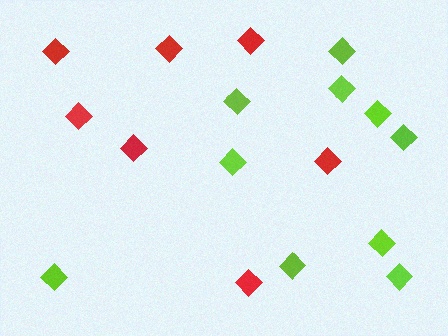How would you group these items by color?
There are 2 groups: one group of red diamonds (7) and one group of lime diamonds (10).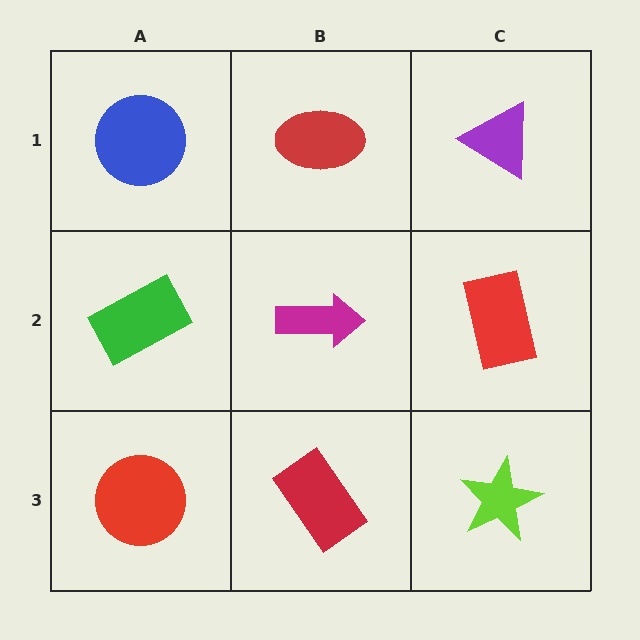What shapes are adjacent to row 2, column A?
A blue circle (row 1, column A), a red circle (row 3, column A), a magenta arrow (row 2, column B).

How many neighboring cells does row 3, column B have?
3.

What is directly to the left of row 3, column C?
A red rectangle.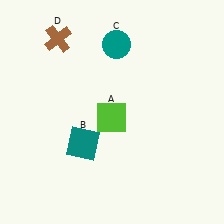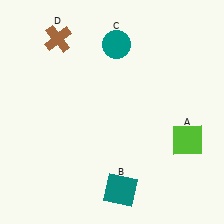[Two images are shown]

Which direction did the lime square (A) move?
The lime square (A) moved right.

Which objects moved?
The objects that moved are: the lime square (A), the teal square (B).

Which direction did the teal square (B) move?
The teal square (B) moved down.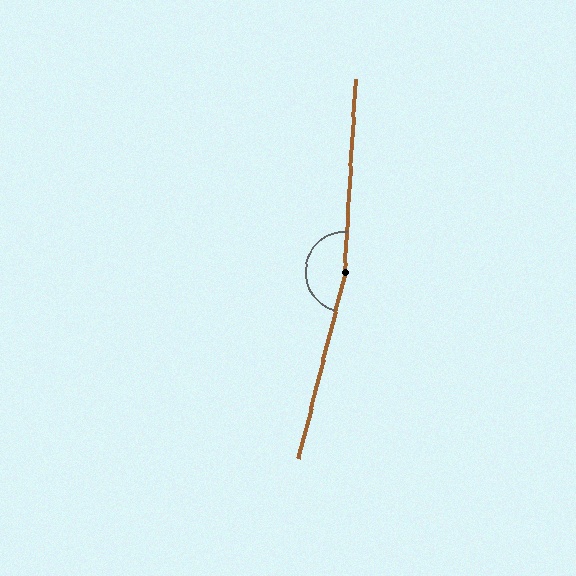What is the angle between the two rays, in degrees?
Approximately 169 degrees.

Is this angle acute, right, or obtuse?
It is obtuse.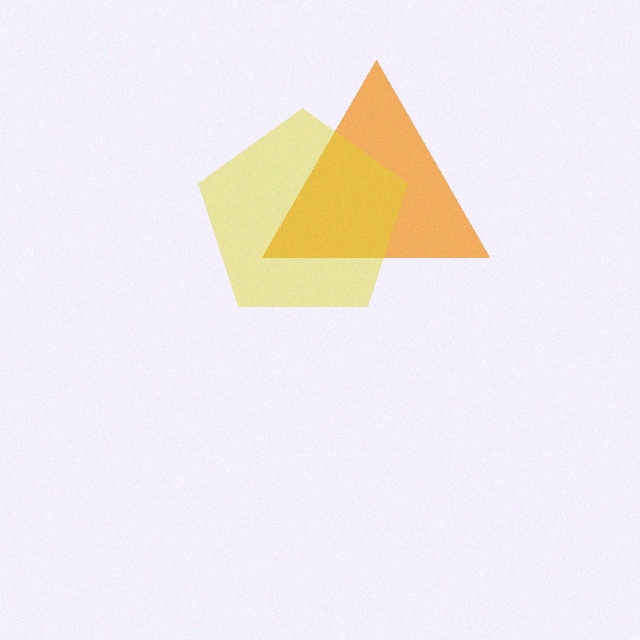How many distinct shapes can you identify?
There are 2 distinct shapes: an orange triangle, a yellow pentagon.